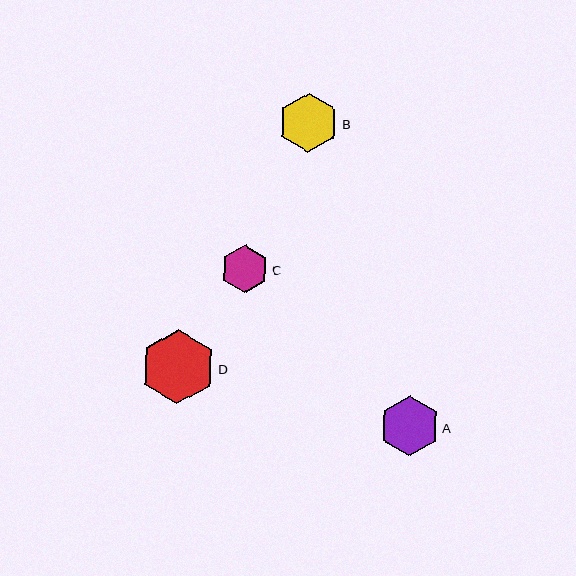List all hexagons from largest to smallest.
From largest to smallest: D, A, B, C.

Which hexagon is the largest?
Hexagon D is the largest with a size of approximately 74 pixels.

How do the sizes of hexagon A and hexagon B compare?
Hexagon A and hexagon B are approximately the same size.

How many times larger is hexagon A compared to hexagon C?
Hexagon A is approximately 1.3 times the size of hexagon C.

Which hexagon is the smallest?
Hexagon C is the smallest with a size of approximately 48 pixels.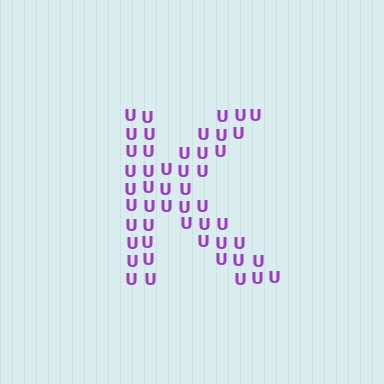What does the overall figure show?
The overall figure shows the letter K.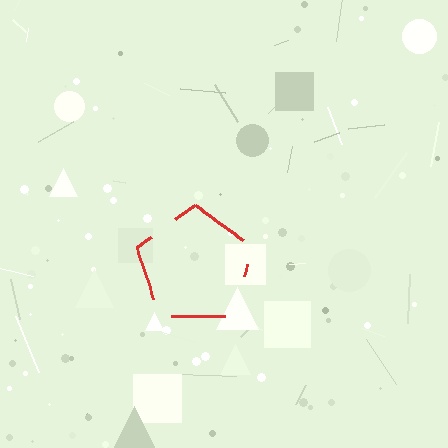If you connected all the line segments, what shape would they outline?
They would outline a pentagon.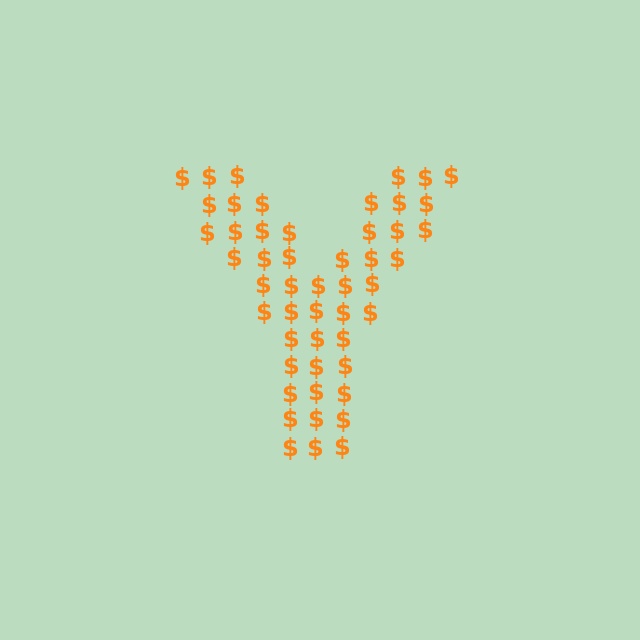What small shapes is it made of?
It is made of small dollar signs.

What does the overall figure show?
The overall figure shows the letter Y.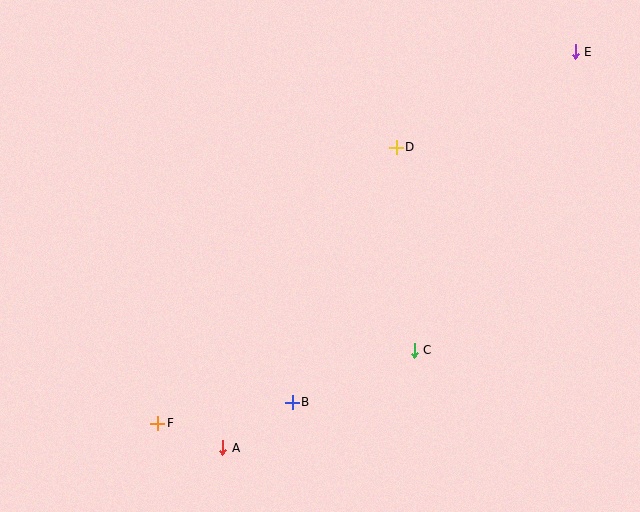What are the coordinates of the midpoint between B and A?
The midpoint between B and A is at (258, 425).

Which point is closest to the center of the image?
Point D at (396, 147) is closest to the center.